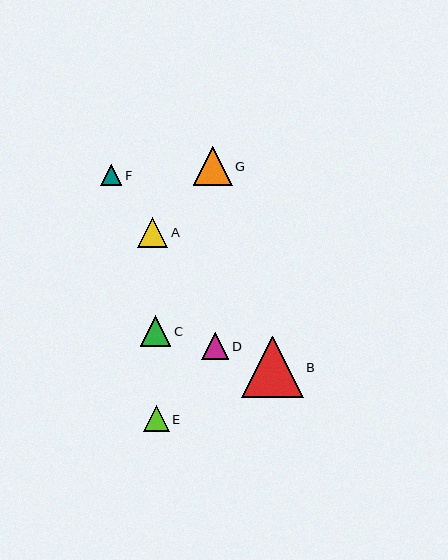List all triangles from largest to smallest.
From largest to smallest: B, G, C, A, D, E, F.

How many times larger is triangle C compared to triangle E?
Triangle C is approximately 1.2 times the size of triangle E.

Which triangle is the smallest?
Triangle F is the smallest with a size of approximately 21 pixels.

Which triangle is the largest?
Triangle B is the largest with a size of approximately 62 pixels.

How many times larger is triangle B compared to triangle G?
Triangle B is approximately 1.6 times the size of triangle G.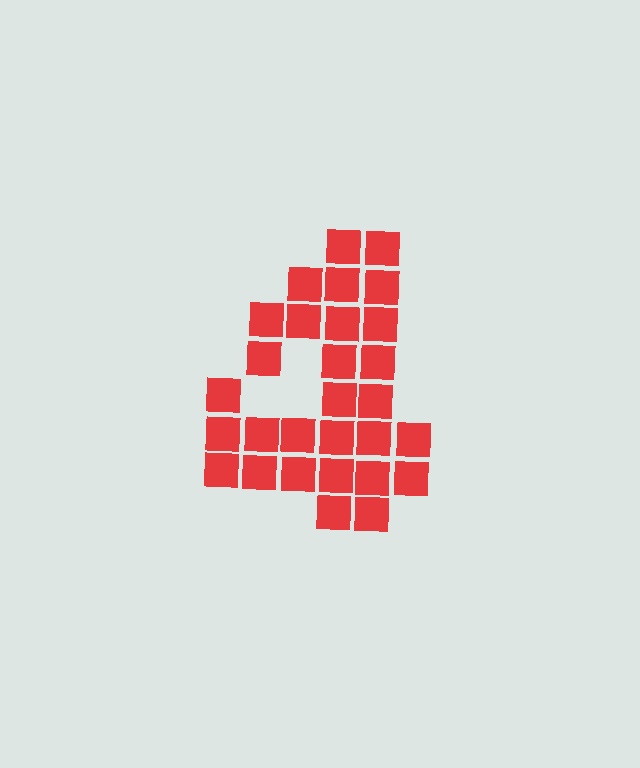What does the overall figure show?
The overall figure shows the digit 4.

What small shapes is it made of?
It is made of small squares.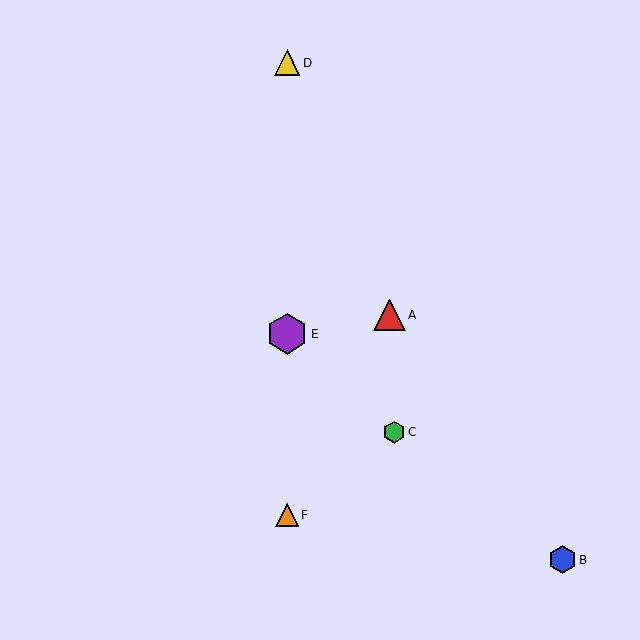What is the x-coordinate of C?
Object C is at x≈394.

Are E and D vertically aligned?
Yes, both are at x≈287.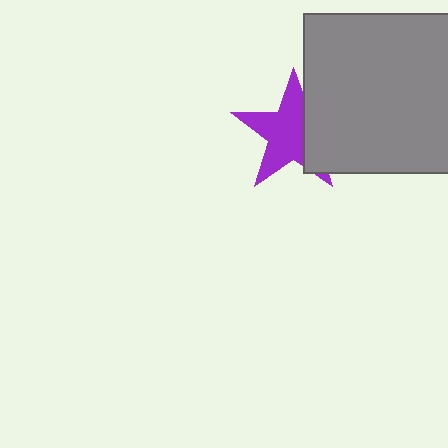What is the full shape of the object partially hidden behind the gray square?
The partially hidden object is a purple star.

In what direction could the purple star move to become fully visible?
The purple star could move left. That would shift it out from behind the gray square entirely.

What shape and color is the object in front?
The object in front is a gray square.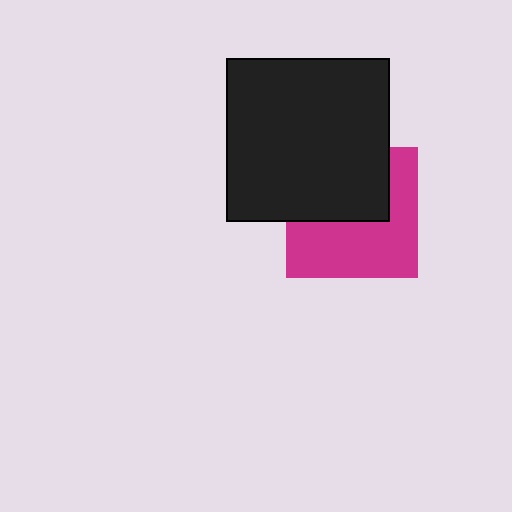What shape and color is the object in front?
The object in front is a black square.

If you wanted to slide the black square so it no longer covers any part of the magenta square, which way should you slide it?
Slide it up — that is the most direct way to separate the two shapes.